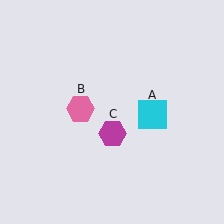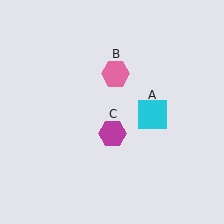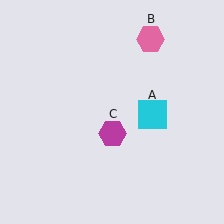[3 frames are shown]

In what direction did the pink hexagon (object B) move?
The pink hexagon (object B) moved up and to the right.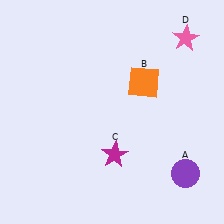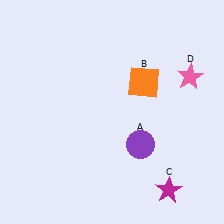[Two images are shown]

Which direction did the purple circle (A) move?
The purple circle (A) moved left.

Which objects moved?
The objects that moved are: the purple circle (A), the magenta star (C), the pink star (D).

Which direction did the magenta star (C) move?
The magenta star (C) moved right.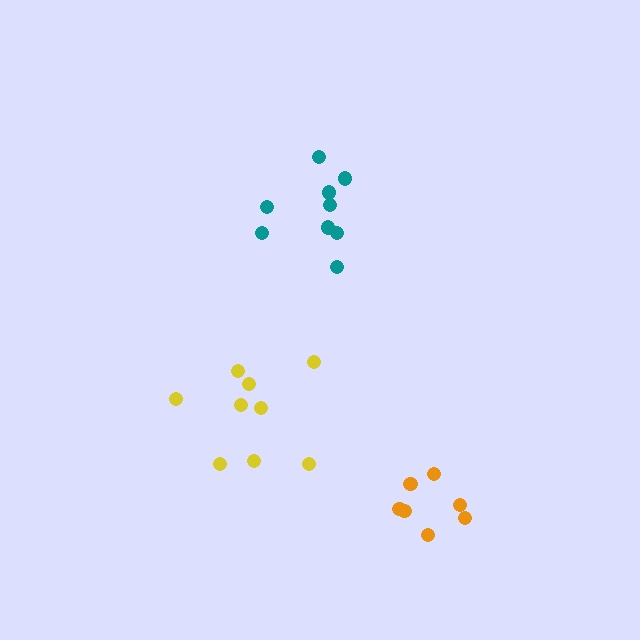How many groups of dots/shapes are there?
There are 3 groups.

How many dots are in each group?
Group 1: 9 dots, Group 2: 9 dots, Group 3: 7 dots (25 total).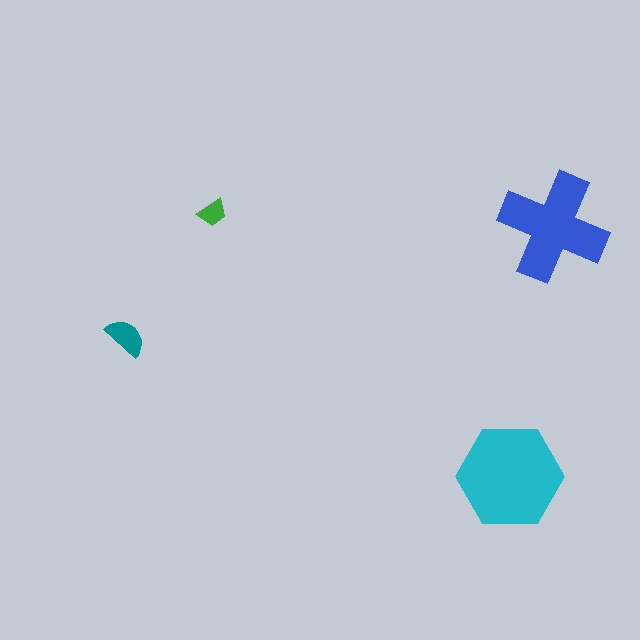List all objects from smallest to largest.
The green trapezoid, the teal semicircle, the blue cross, the cyan hexagon.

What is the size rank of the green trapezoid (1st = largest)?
4th.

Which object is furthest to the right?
The blue cross is rightmost.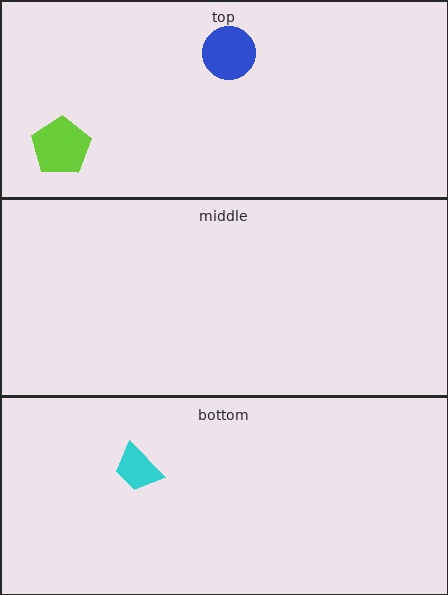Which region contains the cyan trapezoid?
The bottom region.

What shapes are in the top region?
The blue circle, the lime pentagon.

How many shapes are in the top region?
2.